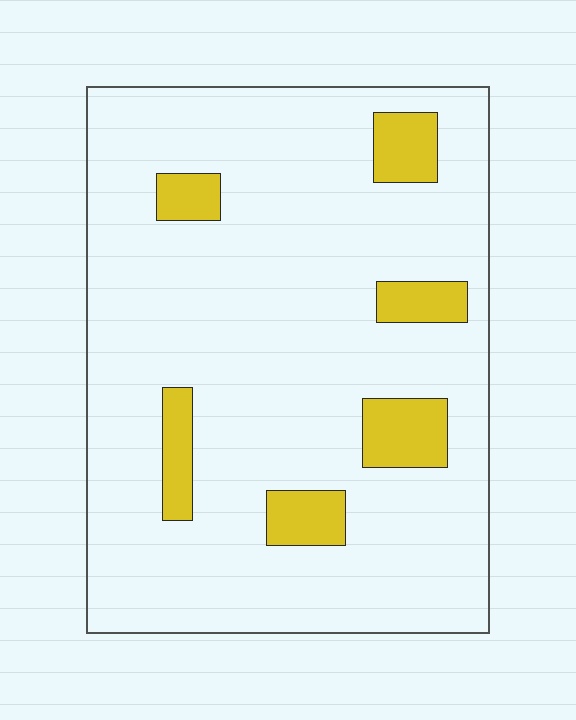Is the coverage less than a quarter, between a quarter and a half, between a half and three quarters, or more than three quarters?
Less than a quarter.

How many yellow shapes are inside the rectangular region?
6.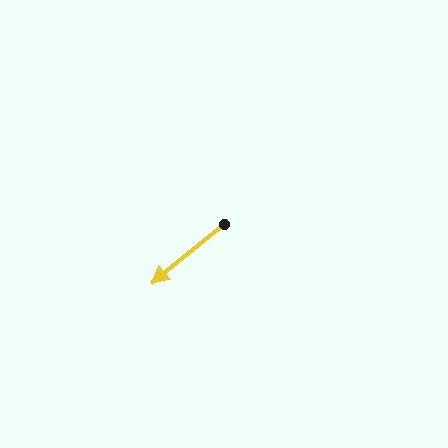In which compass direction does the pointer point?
Southwest.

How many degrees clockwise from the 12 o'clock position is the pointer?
Approximately 231 degrees.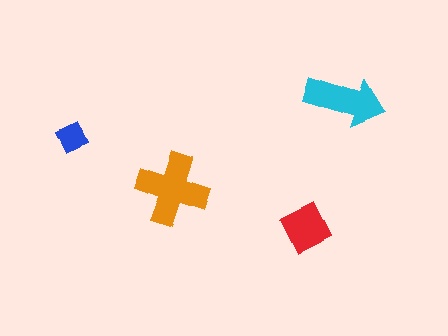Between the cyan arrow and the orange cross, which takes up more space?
The orange cross.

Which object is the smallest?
The blue diamond.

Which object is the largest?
The orange cross.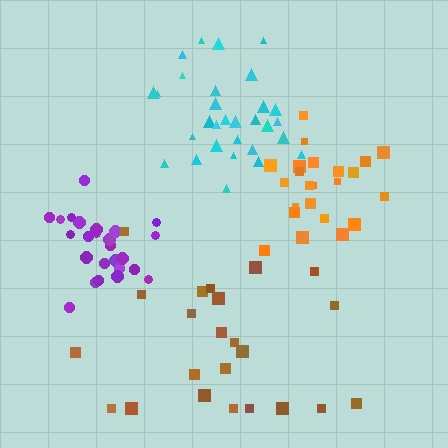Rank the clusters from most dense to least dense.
purple, orange, cyan, brown.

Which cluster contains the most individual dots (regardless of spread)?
Cyan (30).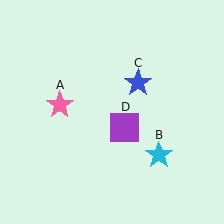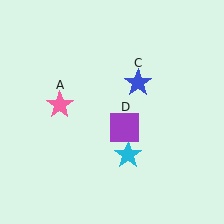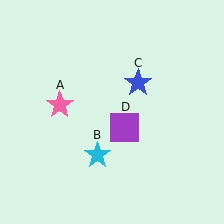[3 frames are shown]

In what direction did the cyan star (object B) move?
The cyan star (object B) moved left.